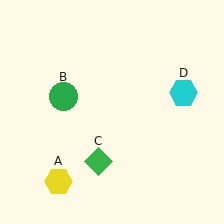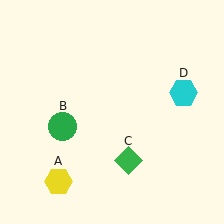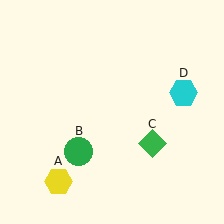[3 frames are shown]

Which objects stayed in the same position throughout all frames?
Yellow hexagon (object A) and cyan hexagon (object D) remained stationary.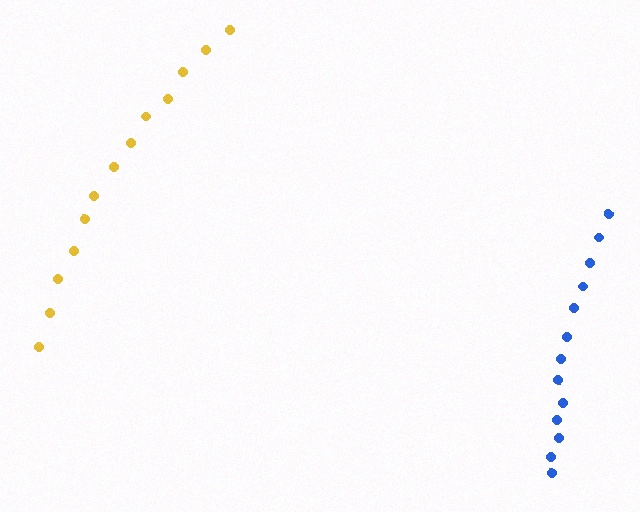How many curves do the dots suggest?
There are 2 distinct paths.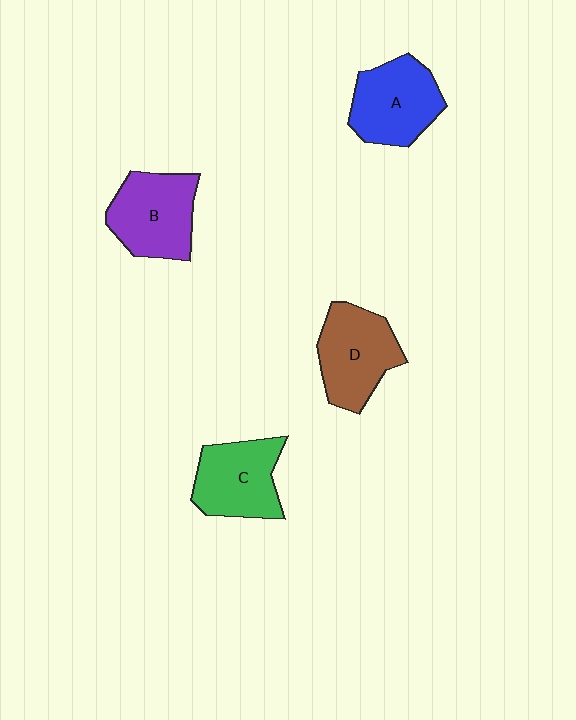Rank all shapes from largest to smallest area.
From largest to smallest: B (purple), D (brown), A (blue), C (green).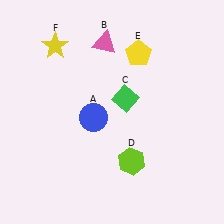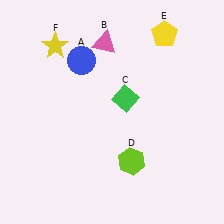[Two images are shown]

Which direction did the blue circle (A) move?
The blue circle (A) moved up.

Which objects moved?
The objects that moved are: the blue circle (A), the yellow pentagon (E).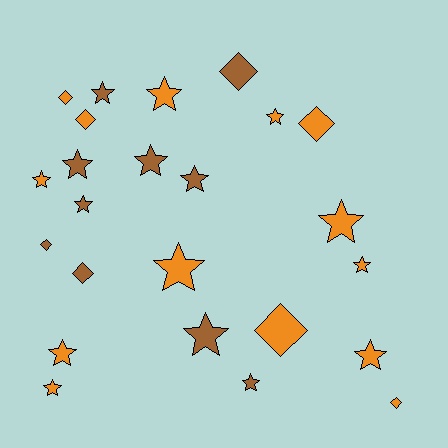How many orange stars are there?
There are 9 orange stars.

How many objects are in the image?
There are 24 objects.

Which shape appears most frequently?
Star, with 16 objects.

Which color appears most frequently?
Orange, with 14 objects.